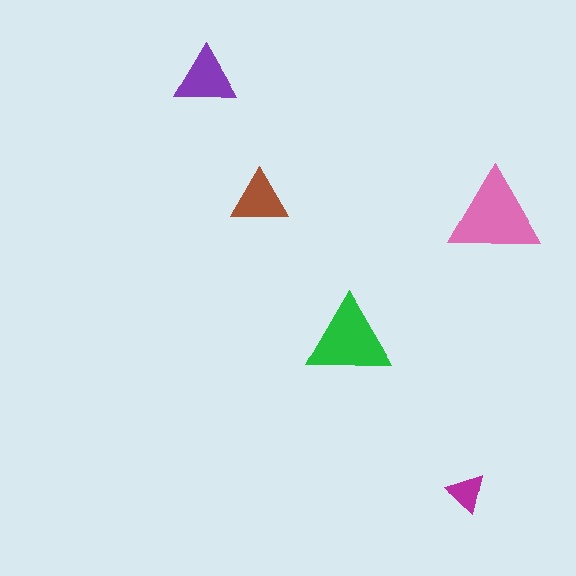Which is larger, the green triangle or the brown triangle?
The green one.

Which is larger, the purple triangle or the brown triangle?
The purple one.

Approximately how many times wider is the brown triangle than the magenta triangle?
About 1.5 times wider.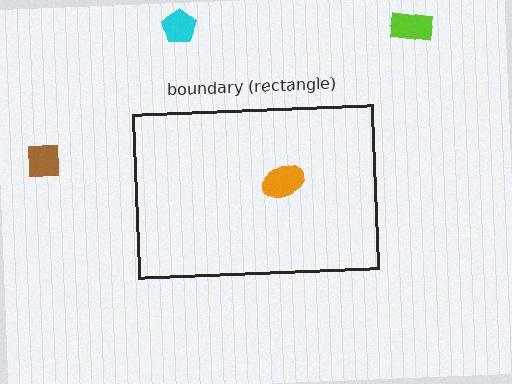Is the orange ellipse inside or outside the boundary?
Inside.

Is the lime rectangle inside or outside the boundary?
Outside.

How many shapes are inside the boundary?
1 inside, 3 outside.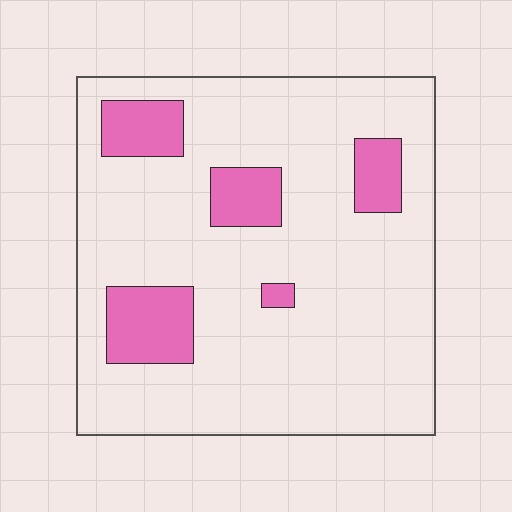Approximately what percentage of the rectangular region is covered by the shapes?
Approximately 15%.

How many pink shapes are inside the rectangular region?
5.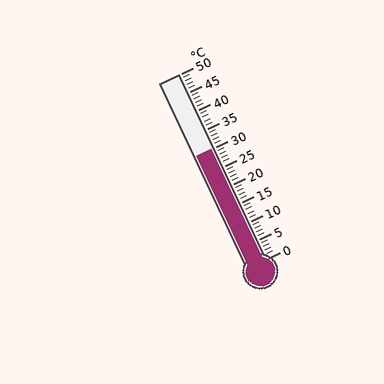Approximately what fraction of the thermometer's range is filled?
The thermometer is filled to approximately 60% of its range.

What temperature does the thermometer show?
The thermometer shows approximately 30°C.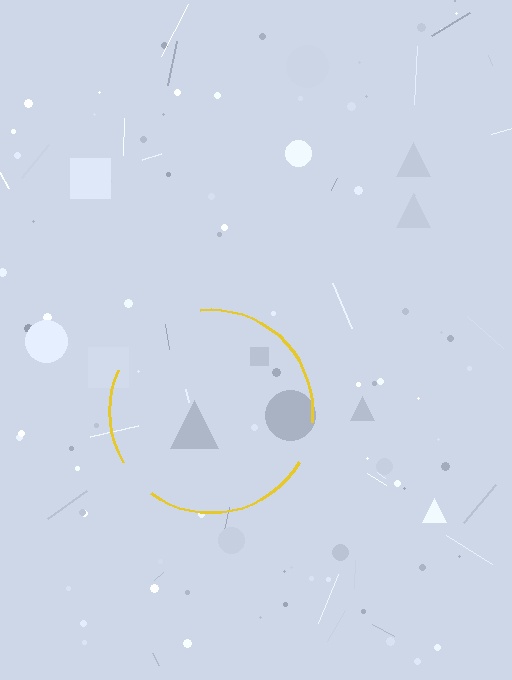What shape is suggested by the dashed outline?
The dashed outline suggests a circle.